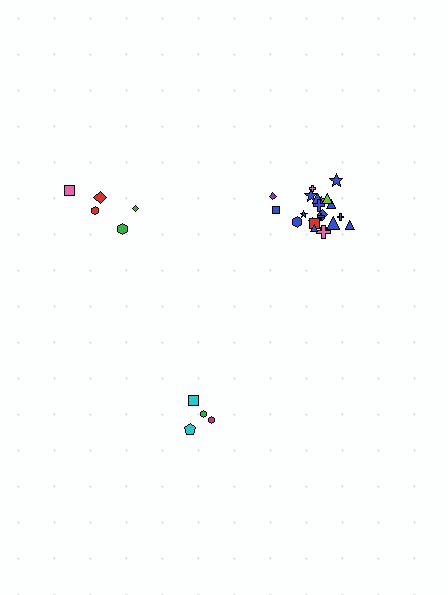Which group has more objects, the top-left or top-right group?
The top-right group.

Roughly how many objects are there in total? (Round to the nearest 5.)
Roughly 30 objects in total.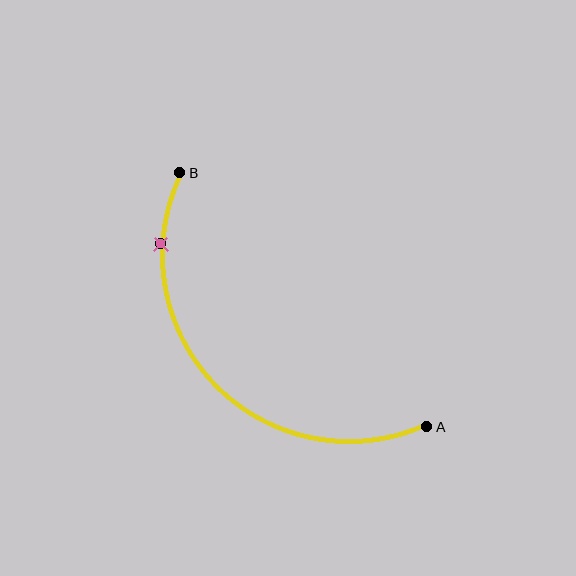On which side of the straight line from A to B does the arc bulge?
The arc bulges below and to the left of the straight line connecting A and B.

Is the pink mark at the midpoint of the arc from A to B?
No. The pink mark lies on the arc but is closer to endpoint B. The arc midpoint would be at the point on the curve equidistant along the arc from both A and B.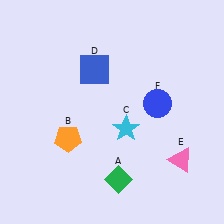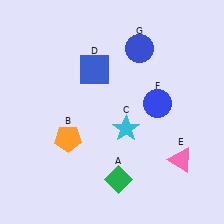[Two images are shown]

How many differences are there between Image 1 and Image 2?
There is 1 difference between the two images.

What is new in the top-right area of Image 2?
A blue circle (G) was added in the top-right area of Image 2.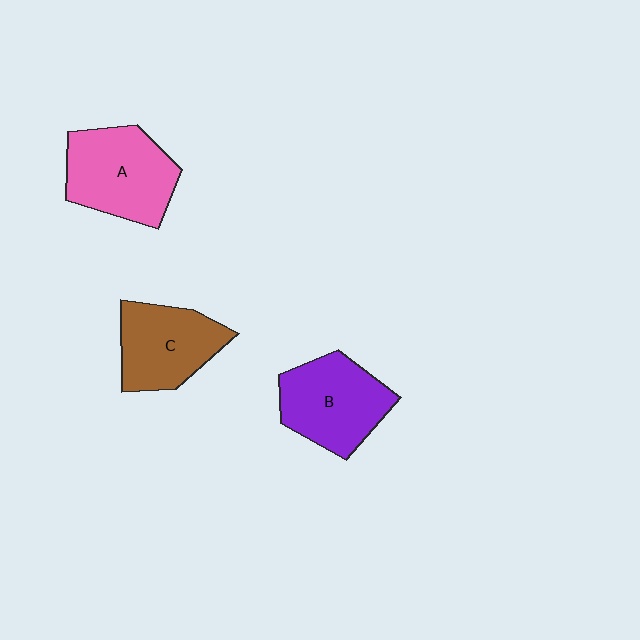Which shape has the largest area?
Shape A (pink).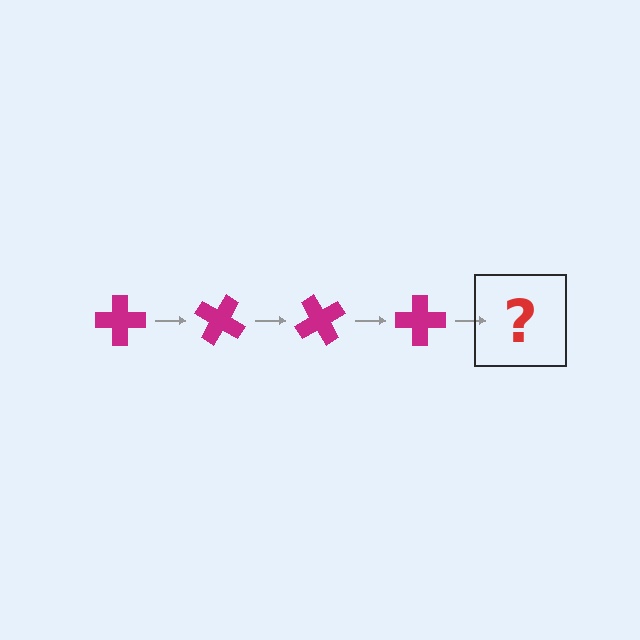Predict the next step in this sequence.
The next step is a magenta cross rotated 120 degrees.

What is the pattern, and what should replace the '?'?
The pattern is that the cross rotates 30 degrees each step. The '?' should be a magenta cross rotated 120 degrees.